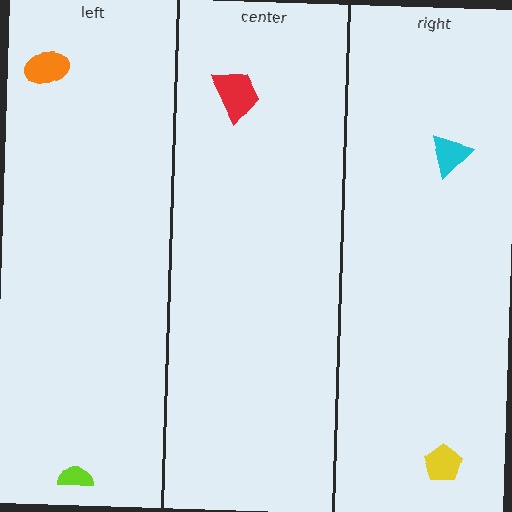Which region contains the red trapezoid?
The center region.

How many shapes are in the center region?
1.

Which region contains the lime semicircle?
The left region.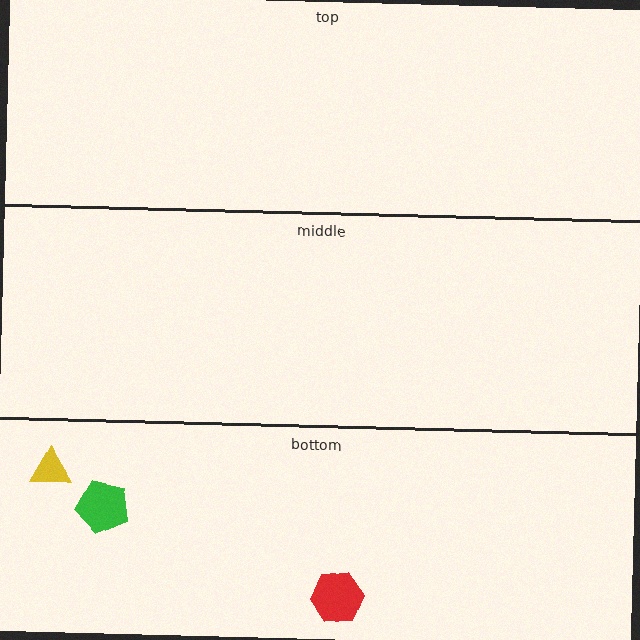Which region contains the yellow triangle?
The bottom region.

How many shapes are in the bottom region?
3.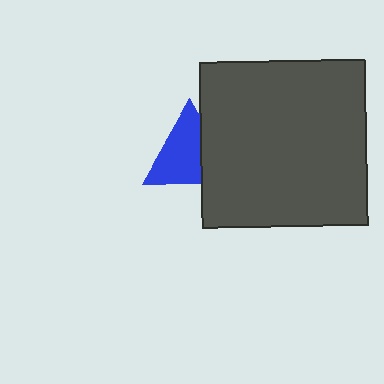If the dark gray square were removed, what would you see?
You would see the complete blue triangle.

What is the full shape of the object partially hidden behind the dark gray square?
The partially hidden object is a blue triangle.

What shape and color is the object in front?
The object in front is a dark gray square.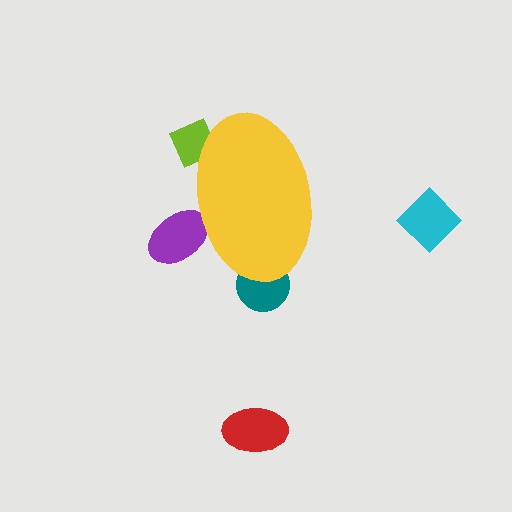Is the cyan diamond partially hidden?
No, the cyan diamond is fully visible.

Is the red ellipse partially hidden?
No, the red ellipse is fully visible.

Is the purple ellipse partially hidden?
Yes, the purple ellipse is partially hidden behind the yellow ellipse.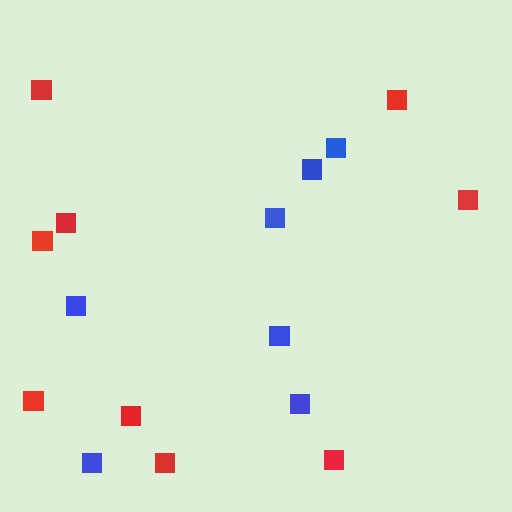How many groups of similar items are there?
There are 2 groups: one group of blue squares (7) and one group of red squares (9).